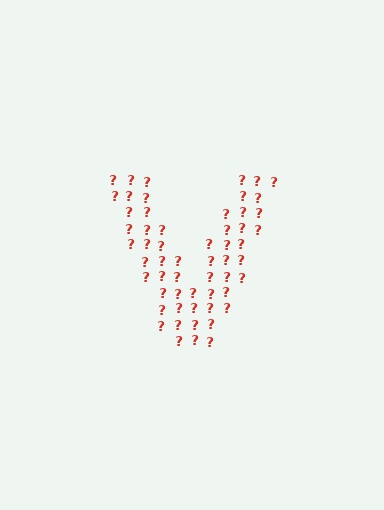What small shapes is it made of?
It is made of small question marks.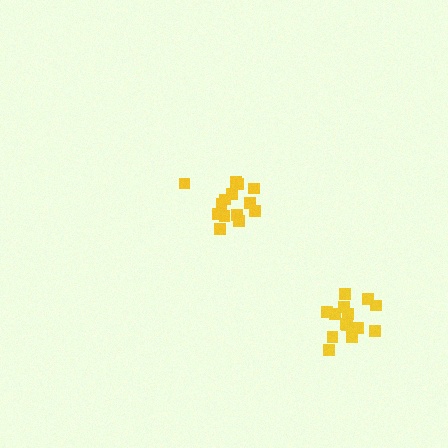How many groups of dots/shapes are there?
There are 2 groups.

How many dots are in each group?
Group 1: 14 dots, Group 2: 14 dots (28 total).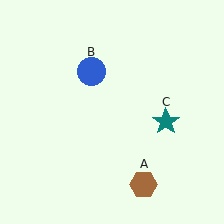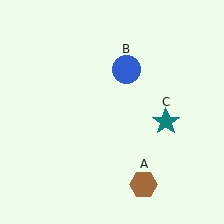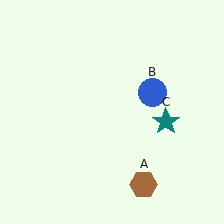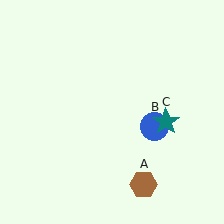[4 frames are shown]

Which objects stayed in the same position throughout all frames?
Brown hexagon (object A) and teal star (object C) remained stationary.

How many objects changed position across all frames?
1 object changed position: blue circle (object B).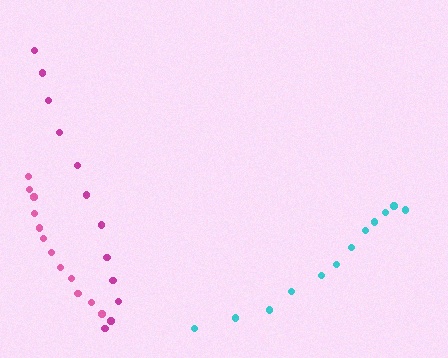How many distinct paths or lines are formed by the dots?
There are 3 distinct paths.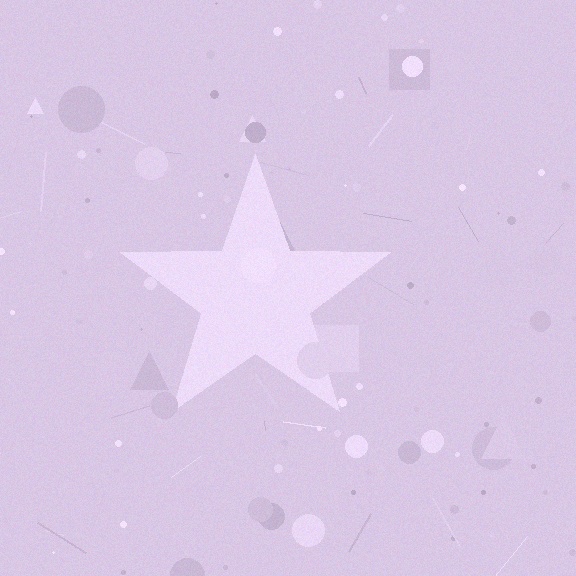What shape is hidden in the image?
A star is hidden in the image.